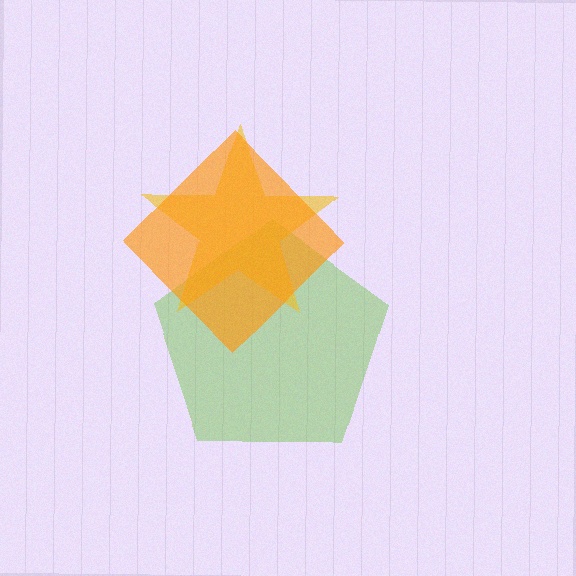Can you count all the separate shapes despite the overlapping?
Yes, there are 3 separate shapes.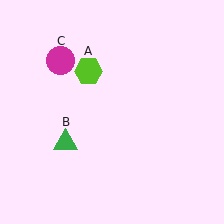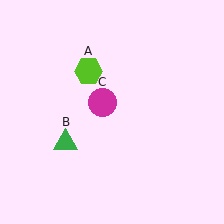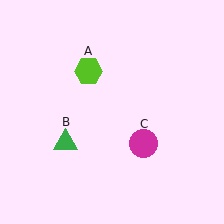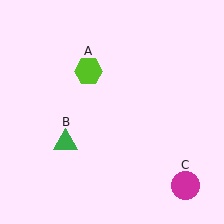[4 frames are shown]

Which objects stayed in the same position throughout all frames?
Lime hexagon (object A) and green triangle (object B) remained stationary.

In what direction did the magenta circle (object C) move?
The magenta circle (object C) moved down and to the right.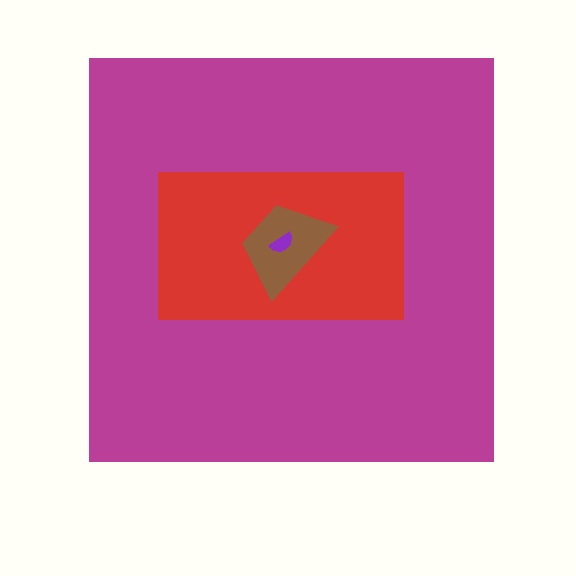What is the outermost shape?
The magenta square.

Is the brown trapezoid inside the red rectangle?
Yes.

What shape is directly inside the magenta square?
The red rectangle.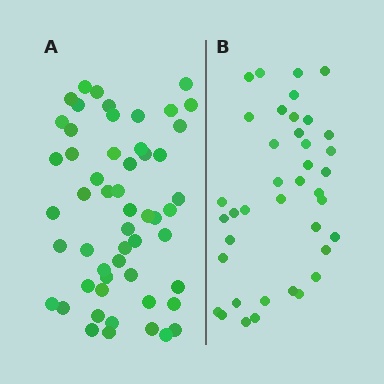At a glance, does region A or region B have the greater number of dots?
Region A (the left region) has more dots.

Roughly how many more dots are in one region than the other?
Region A has approximately 15 more dots than region B.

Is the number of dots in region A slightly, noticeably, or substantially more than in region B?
Region A has noticeably more, but not dramatically so. The ratio is roughly 1.4 to 1.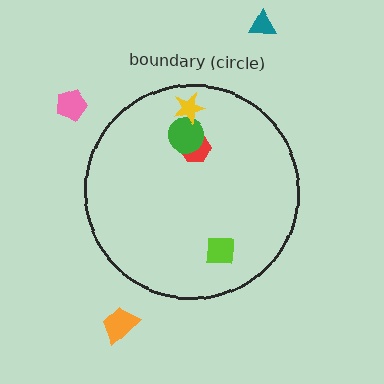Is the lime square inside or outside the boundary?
Inside.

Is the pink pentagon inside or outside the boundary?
Outside.